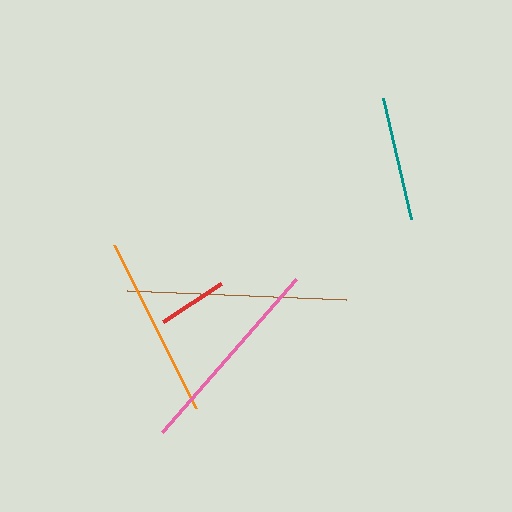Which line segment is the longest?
The brown line is the longest at approximately 219 pixels.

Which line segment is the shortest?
The red line is the shortest at approximately 70 pixels.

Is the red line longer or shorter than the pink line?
The pink line is longer than the red line.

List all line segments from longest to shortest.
From longest to shortest: brown, pink, orange, teal, red.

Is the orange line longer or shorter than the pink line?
The pink line is longer than the orange line.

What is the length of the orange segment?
The orange segment is approximately 182 pixels long.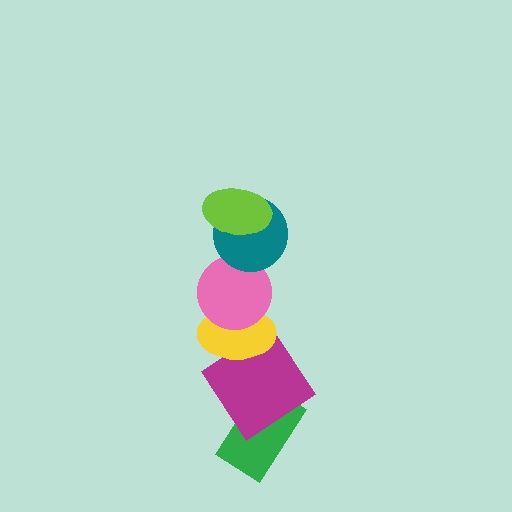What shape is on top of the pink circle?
The teal circle is on top of the pink circle.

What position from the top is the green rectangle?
The green rectangle is 6th from the top.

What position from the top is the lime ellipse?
The lime ellipse is 1st from the top.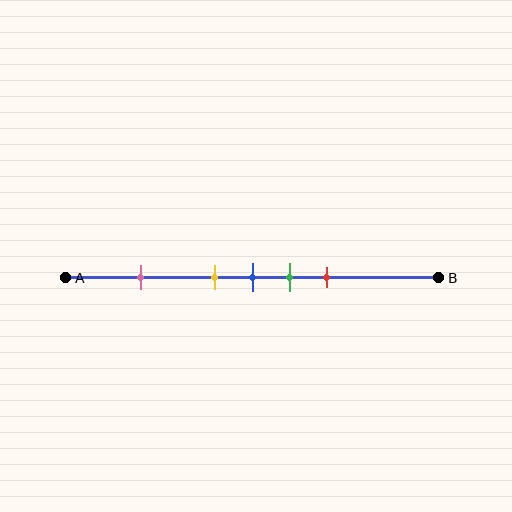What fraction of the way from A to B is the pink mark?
The pink mark is approximately 20% (0.2) of the way from A to B.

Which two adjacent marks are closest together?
The yellow and blue marks are the closest adjacent pair.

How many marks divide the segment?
There are 5 marks dividing the segment.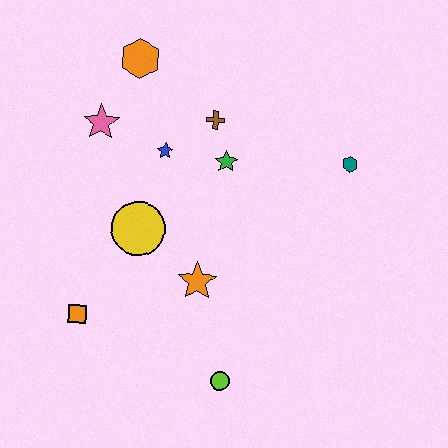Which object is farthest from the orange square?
The teal hexagon is farthest from the orange square.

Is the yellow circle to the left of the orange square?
No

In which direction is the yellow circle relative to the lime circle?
The yellow circle is above the lime circle.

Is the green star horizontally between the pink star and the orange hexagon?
No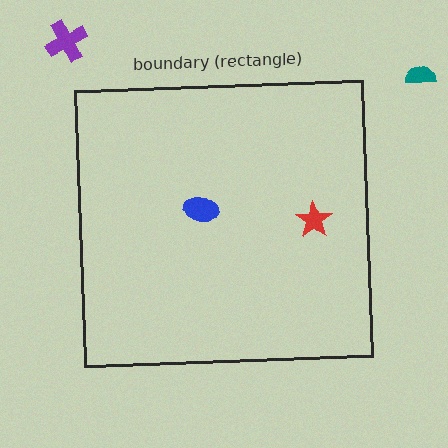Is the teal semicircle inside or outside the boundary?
Outside.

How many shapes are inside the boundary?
2 inside, 2 outside.